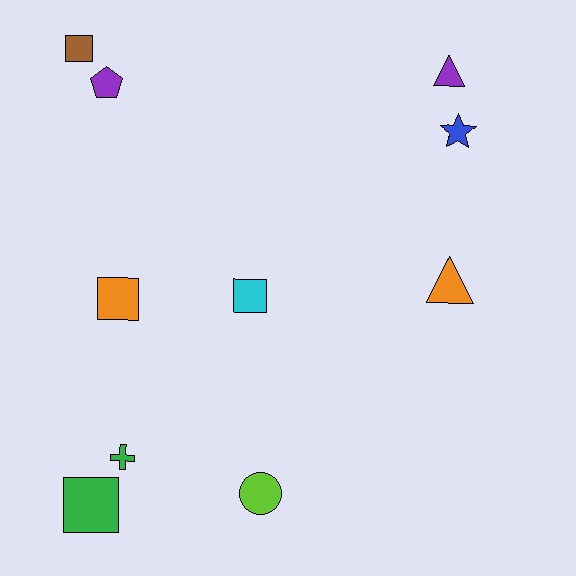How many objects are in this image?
There are 10 objects.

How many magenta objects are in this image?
There are no magenta objects.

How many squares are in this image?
There are 4 squares.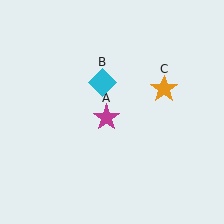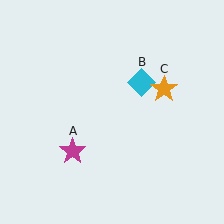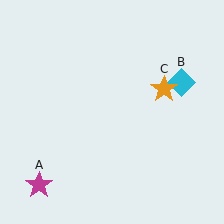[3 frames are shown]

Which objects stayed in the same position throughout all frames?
Orange star (object C) remained stationary.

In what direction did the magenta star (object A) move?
The magenta star (object A) moved down and to the left.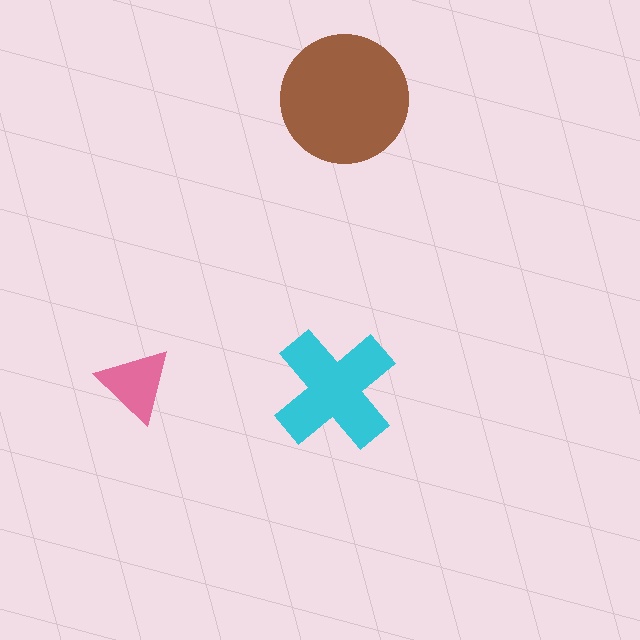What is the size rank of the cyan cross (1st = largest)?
2nd.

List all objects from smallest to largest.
The pink triangle, the cyan cross, the brown circle.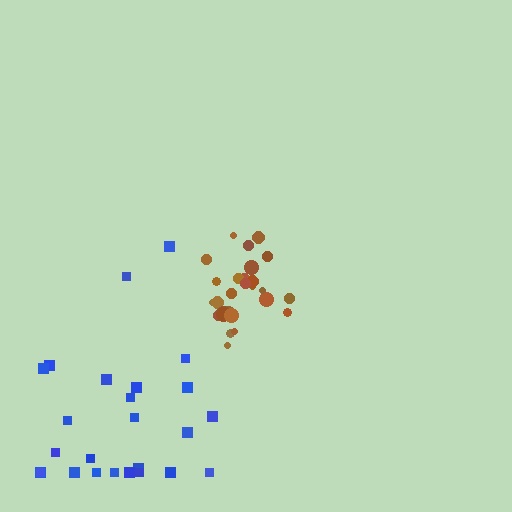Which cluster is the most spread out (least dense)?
Blue.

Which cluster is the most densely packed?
Brown.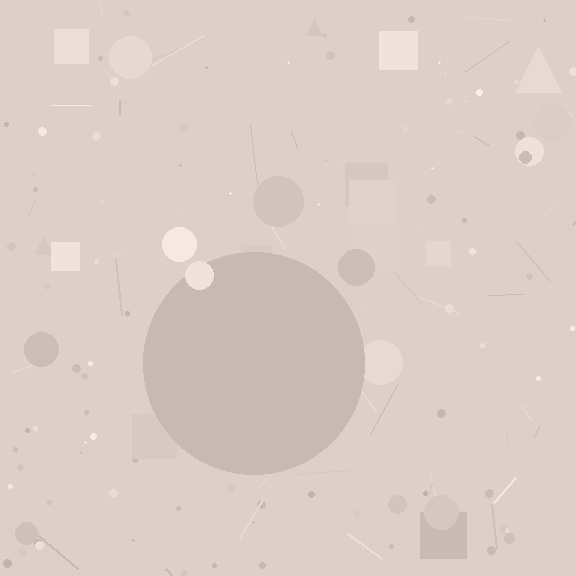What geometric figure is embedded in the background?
A circle is embedded in the background.